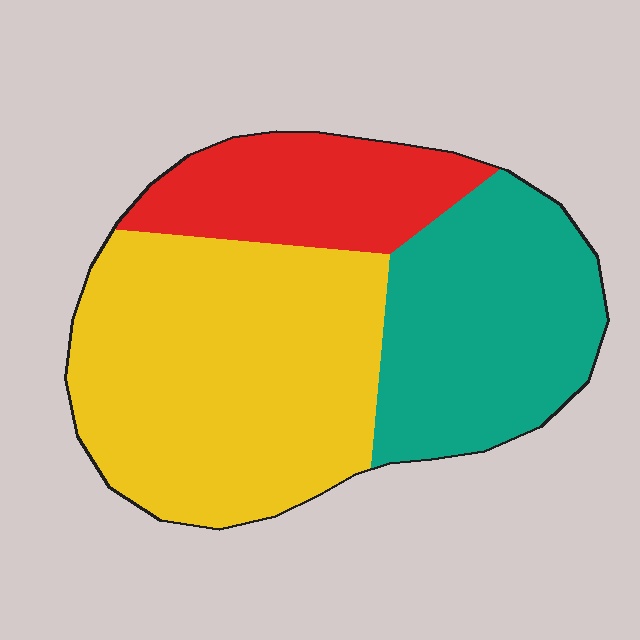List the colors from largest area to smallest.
From largest to smallest: yellow, teal, red.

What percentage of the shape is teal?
Teal covers around 30% of the shape.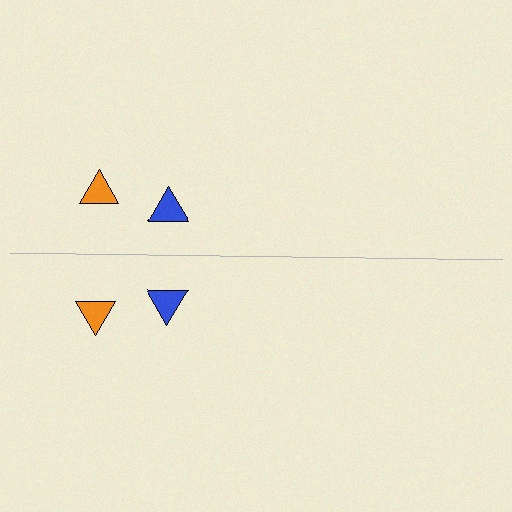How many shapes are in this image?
There are 4 shapes in this image.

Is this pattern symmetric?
Yes, this pattern has bilateral (reflection) symmetry.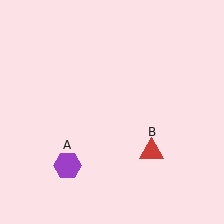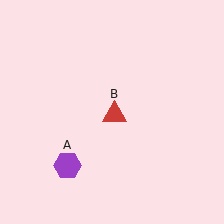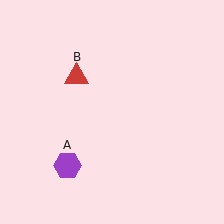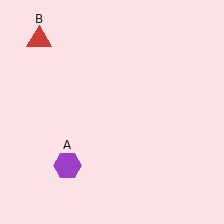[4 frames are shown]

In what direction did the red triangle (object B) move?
The red triangle (object B) moved up and to the left.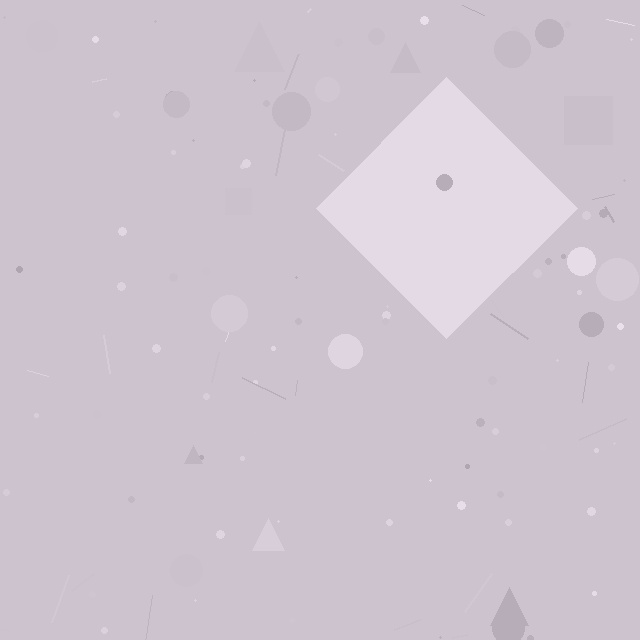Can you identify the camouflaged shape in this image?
The camouflaged shape is a diamond.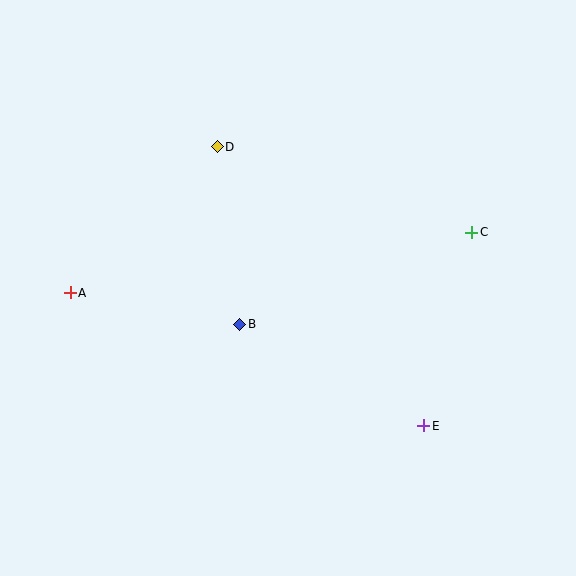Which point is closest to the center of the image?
Point B at (240, 324) is closest to the center.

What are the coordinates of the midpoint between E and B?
The midpoint between E and B is at (332, 375).